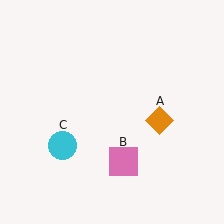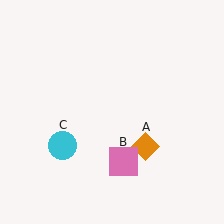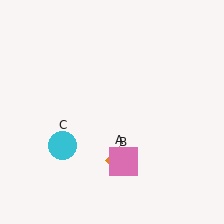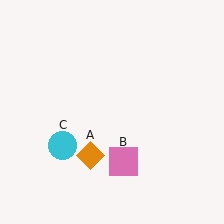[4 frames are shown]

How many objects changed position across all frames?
1 object changed position: orange diamond (object A).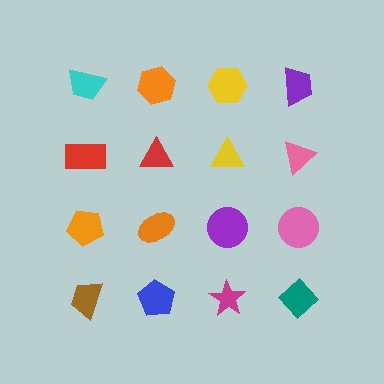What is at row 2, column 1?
A red rectangle.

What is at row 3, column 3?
A purple circle.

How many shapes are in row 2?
4 shapes.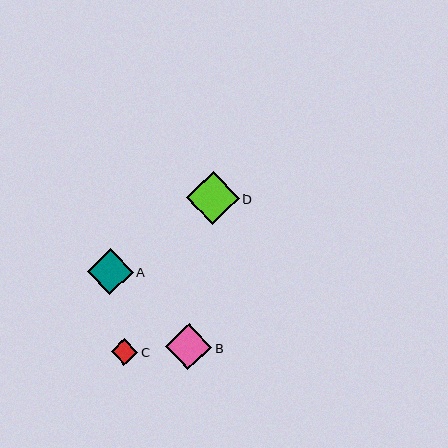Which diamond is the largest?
Diamond D is the largest with a size of approximately 53 pixels.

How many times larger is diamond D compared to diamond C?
Diamond D is approximately 2.0 times the size of diamond C.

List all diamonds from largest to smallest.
From largest to smallest: D, B, A, C.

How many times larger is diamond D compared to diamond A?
Diamond D is approximately 1.1 times the size of diamond A.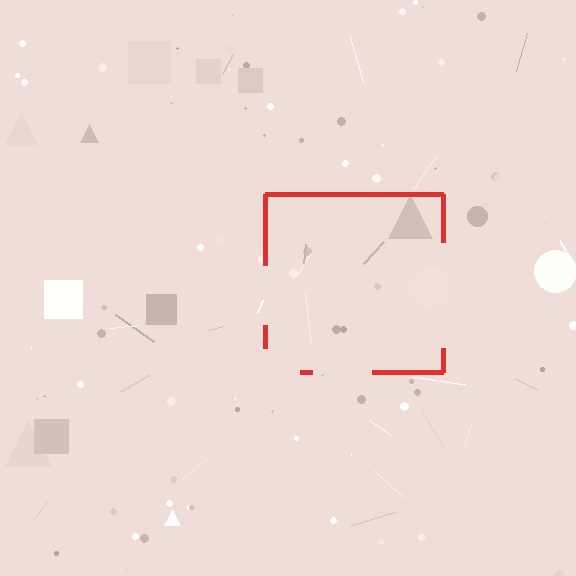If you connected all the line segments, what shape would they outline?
They would outline a square.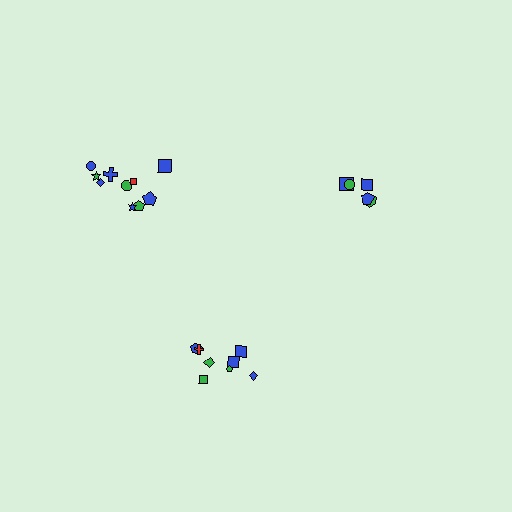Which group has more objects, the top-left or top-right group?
The top-left group.